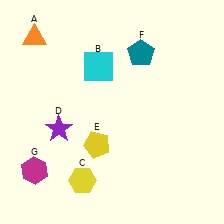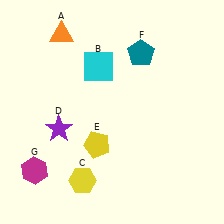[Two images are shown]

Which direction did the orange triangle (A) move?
The orange triangle (A) moved right.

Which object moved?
The orange triangle (A) moved right.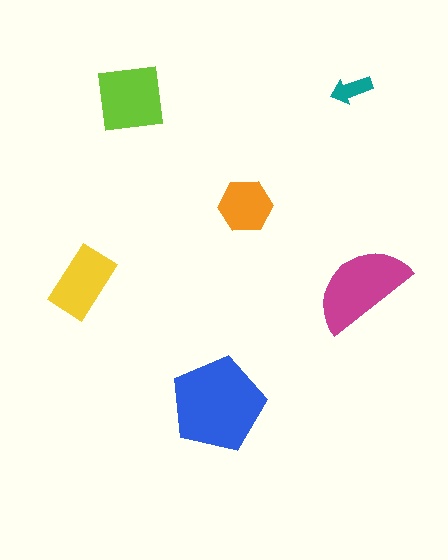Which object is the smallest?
The teal arrow.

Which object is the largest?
The blue pentagon.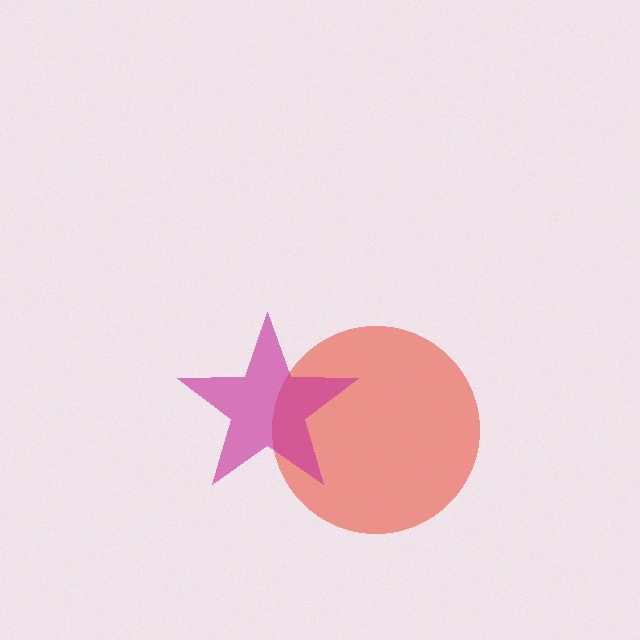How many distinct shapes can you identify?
There are 2 distinct shapes: a red circle, a magenta star.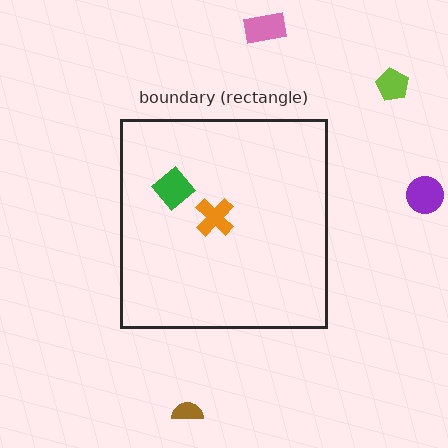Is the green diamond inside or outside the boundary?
Inside.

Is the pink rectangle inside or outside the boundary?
Outside.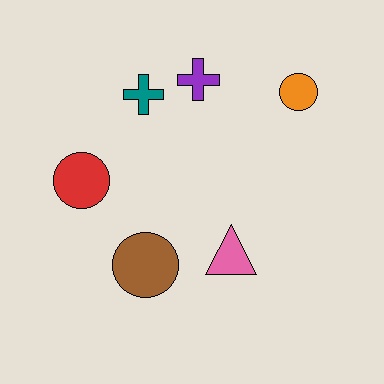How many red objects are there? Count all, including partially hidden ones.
There is 1 red object.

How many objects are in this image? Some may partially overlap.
There are 6 objects.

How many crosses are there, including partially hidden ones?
There are 2 crosses.